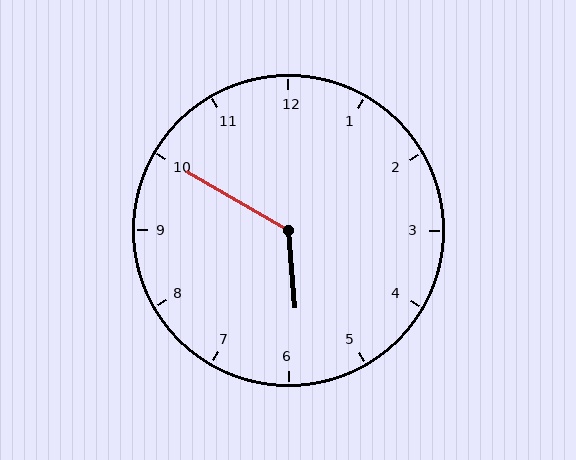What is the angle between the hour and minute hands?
Approximately 125 degrees.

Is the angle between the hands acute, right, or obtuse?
It is obtuse.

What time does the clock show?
5:50.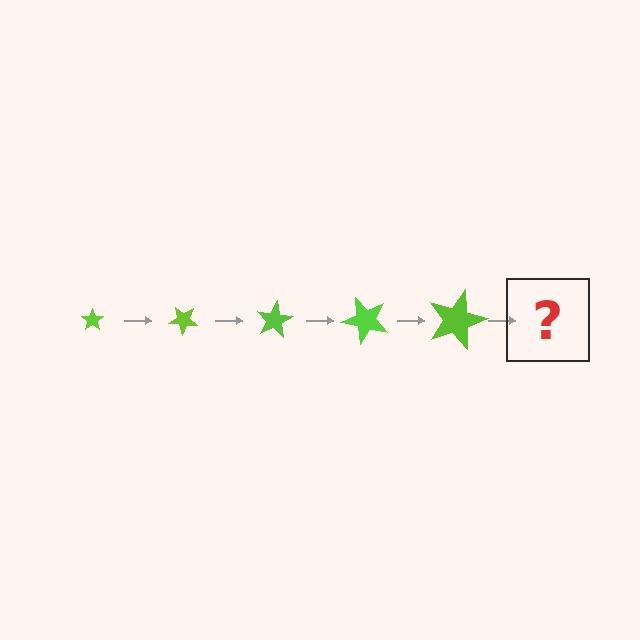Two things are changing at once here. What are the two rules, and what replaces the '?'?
The two rules are that the star grows larger each step and it rotates 40 degrees each step. The '?' should be a star, larger than the previous one and rotated 200 degrees from the start.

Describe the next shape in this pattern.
It should be a star, larger than the previous one and rotated 200 degrees from the start.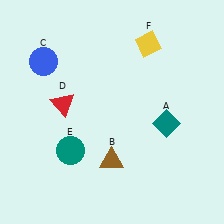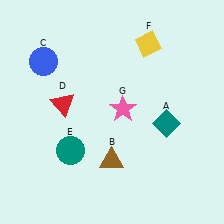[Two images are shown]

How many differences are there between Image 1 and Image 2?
There is 1 difference between the two images.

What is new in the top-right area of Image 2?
A pink star (G) was added in the top-right area of Image 2.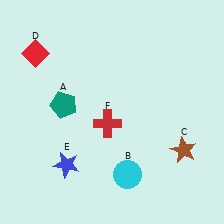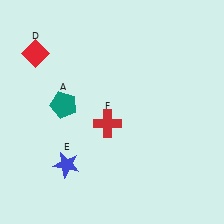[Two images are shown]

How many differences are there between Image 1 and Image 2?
There are 2 differences between the two images.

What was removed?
The brown star (C), the cyan circle (B) were removed in Image 2.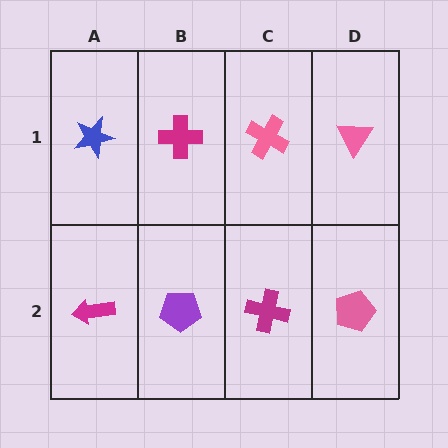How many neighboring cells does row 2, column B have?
3.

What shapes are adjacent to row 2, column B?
A magenta cross (row 1, column B), a magenta arrow (row 2, column A), a magenta cross (row 2, column C).